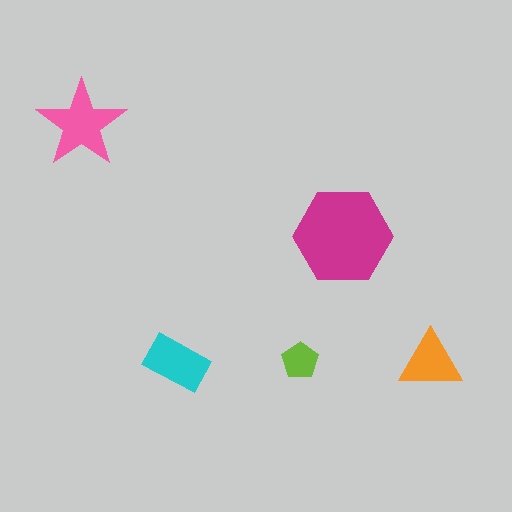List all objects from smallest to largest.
The lime pentagon, the orange triangle, the cyan rectangle, the pink star, the magenta hexagon.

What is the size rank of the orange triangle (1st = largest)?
4th.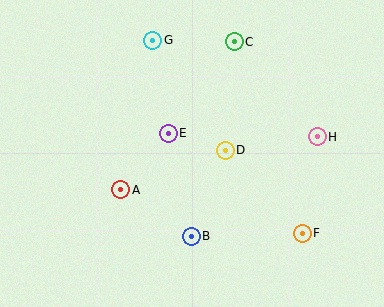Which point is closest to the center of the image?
Point E at (168, 133) is closest to the center.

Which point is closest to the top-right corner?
Point H is closest to the top-right corner.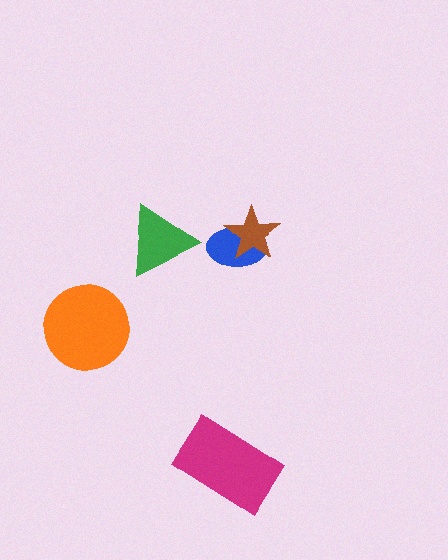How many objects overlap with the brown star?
1 object overlaps with the brown star.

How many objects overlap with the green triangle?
0 objects overlap with the green triangle.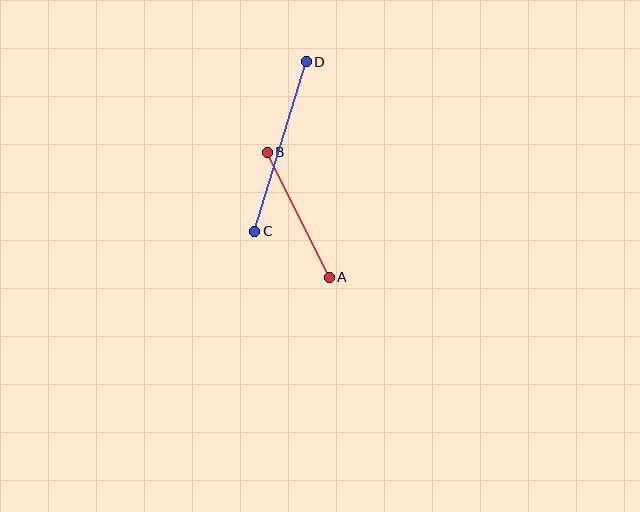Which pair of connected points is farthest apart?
Points C and D are farthest apart.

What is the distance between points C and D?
The distance is approximately 178 pixels.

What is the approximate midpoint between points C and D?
The midpoint is at approximately (280, 146) pixels.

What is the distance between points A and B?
The distance is approximately 139 pixels.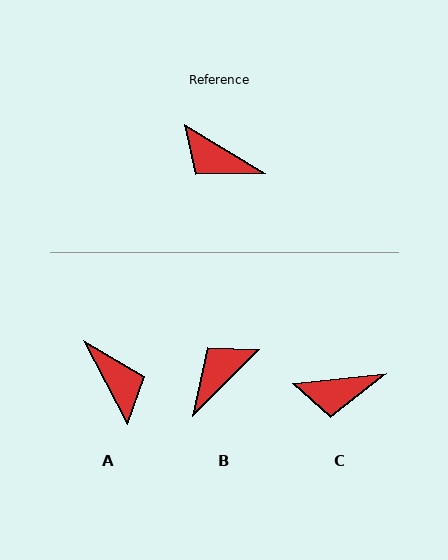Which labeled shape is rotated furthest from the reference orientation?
A, about 149 degrees away.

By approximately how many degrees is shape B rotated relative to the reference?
Approximately 103 degrees clockwise.